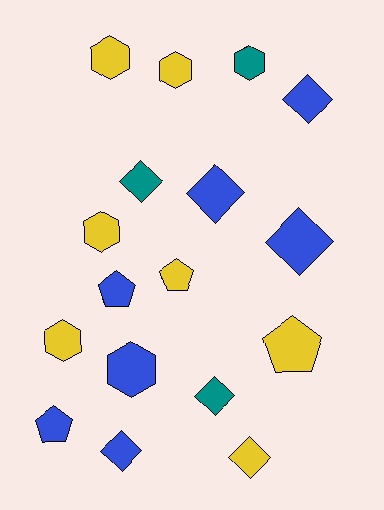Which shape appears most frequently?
Diamond, with 7 objects.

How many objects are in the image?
There are 17 objects.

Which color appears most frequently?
Yellow, with 7 objects.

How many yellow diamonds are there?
There is 1 yellow diamond.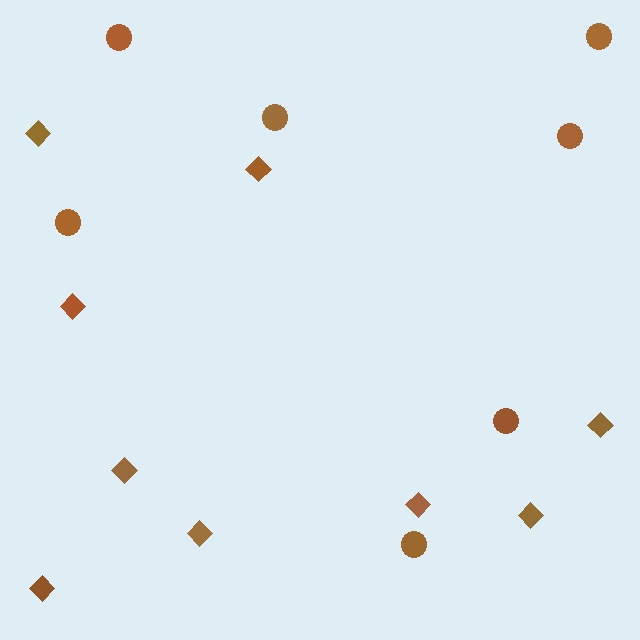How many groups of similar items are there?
There are 2 groups: one group of diamonds (9) and one group of circles (7).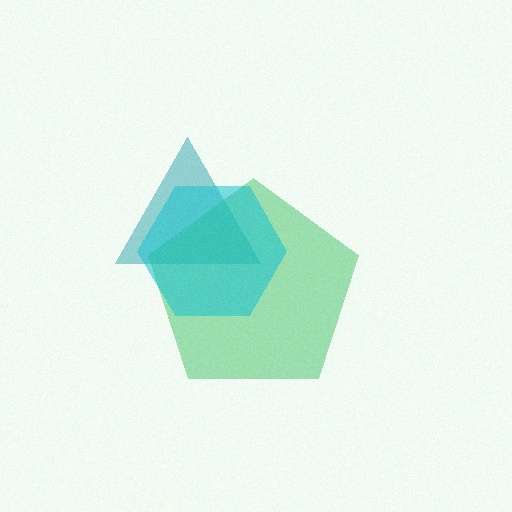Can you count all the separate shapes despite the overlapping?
Yes, there are 3 separate shapes.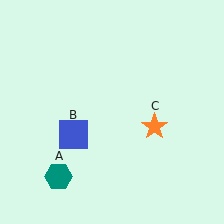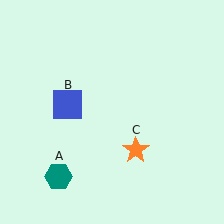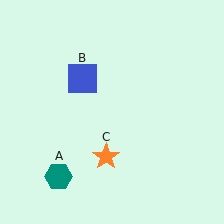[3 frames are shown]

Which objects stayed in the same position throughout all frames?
Teal hexagon (object A) remained stationary.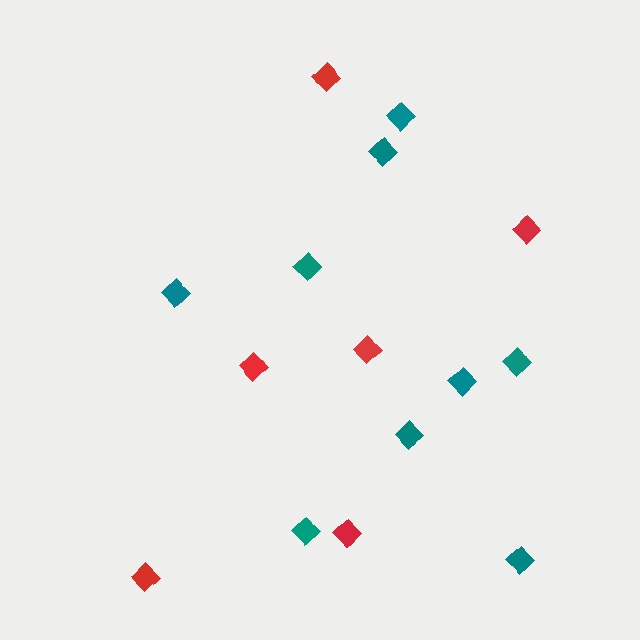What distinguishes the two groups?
There are 2 groups: one group of red diamonds (6) and one group of teal diamonds (9).